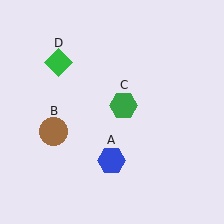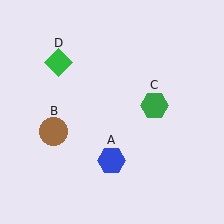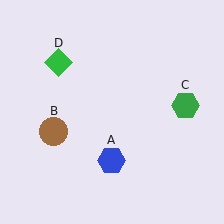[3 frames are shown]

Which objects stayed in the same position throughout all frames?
Blue hexagon (object A) and brown circle (object B) and green diamond (object D) remained stationary.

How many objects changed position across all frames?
1 object changed position: green hexagon (object C).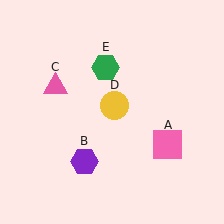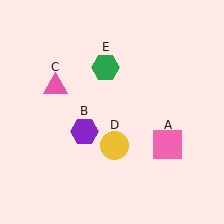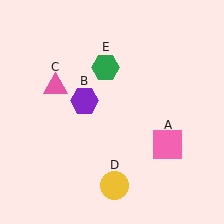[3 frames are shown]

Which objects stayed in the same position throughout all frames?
Pink square (object A) and pink triangle (object C) and green hexagon (object E) remained stationary.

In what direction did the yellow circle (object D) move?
The yellow circle (object D) moved down.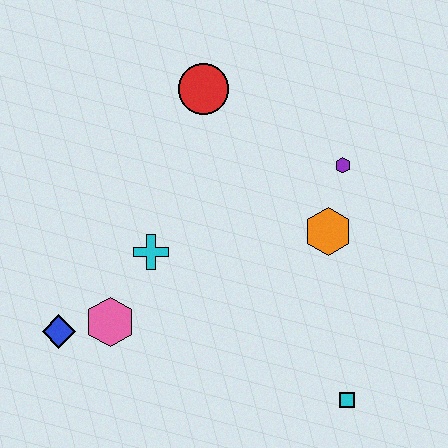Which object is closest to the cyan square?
The orange hexagon is closest to the cyan square.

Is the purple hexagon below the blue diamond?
No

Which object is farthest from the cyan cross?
The cyan square is farthest from the cyan cross.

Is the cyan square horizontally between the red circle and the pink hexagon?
No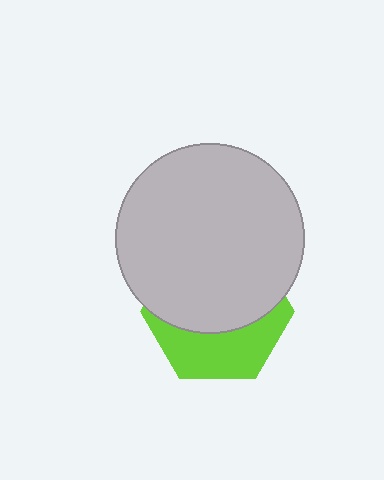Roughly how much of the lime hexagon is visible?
A small part of it is visible (roughly 40%).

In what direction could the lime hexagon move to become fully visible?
The lime hexagon could move down. That would shift it out from behind the light gray circle entirely.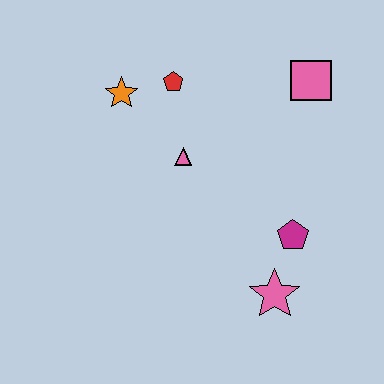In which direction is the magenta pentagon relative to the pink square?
The magenta pentagon is below the pink square.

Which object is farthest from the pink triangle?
The pink star is farthest from the pink triangle.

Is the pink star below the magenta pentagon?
Yes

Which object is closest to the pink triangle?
The red pentagon is closest to the pink triangle.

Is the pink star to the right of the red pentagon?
Yes